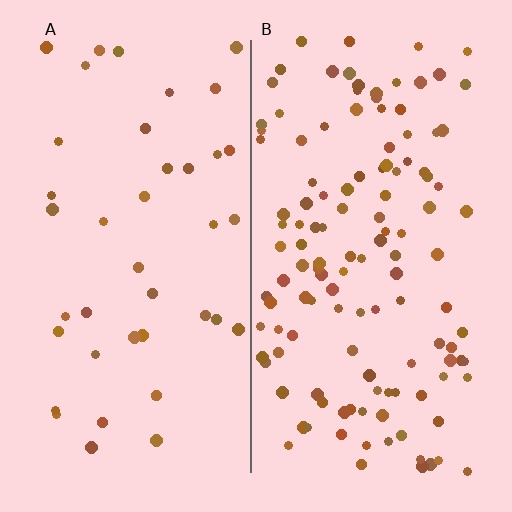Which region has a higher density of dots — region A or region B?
B (the right).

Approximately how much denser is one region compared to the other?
Approximately 3.1× — region B over region A.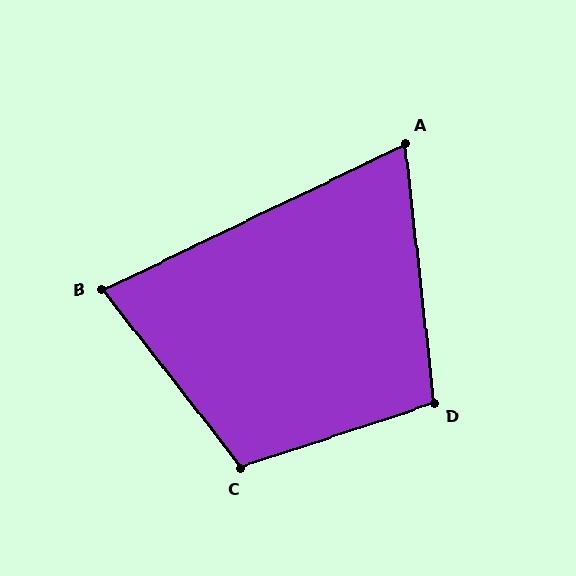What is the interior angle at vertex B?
Approximately 78 degrees (acute).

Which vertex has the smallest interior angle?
A, at approximately 71 degrees.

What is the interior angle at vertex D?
Approximately 102 degrees (obtuse).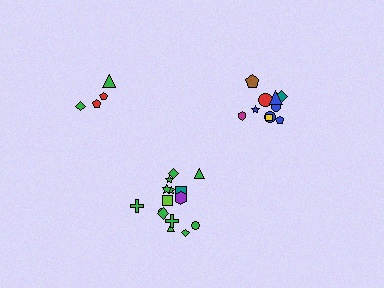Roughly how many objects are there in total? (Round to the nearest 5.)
Roughly 30 objects in total.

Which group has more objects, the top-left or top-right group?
The top-right group.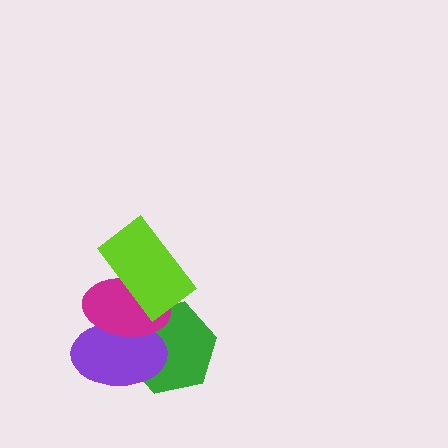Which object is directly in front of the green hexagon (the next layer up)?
The purple ellipse is directly in front of the green hexagon.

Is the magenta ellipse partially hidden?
Yes, it is partially covered by another shape.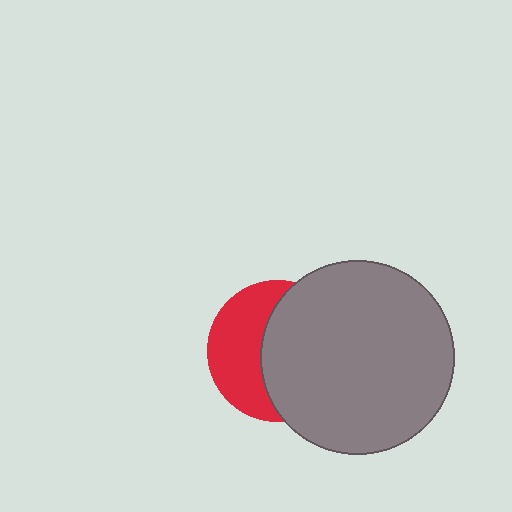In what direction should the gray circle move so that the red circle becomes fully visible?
The gray circle should move right. That is the shortest direction to clear the overlap and leave the red circle fully visible.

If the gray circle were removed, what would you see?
You would see the complete red circle.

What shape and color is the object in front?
The object in front is a gray circle.